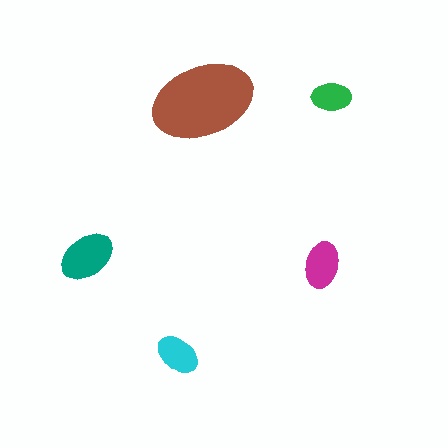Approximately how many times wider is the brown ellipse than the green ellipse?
About 2.5 times wider.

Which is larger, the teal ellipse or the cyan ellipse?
The teal one.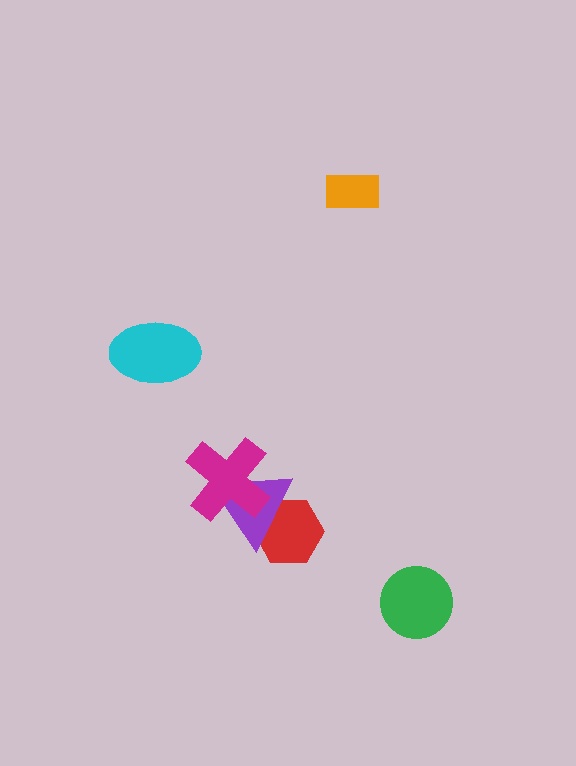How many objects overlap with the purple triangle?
2 objects overlap with the purple triangle.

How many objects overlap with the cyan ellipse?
0 objects overlap with the cyan ellipse.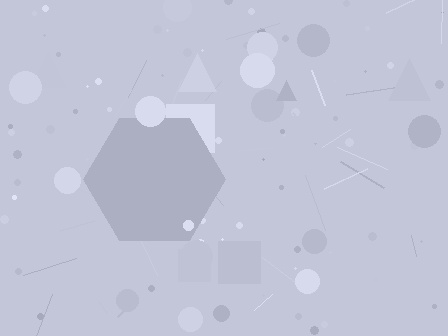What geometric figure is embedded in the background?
A hexagon is embedded in the background.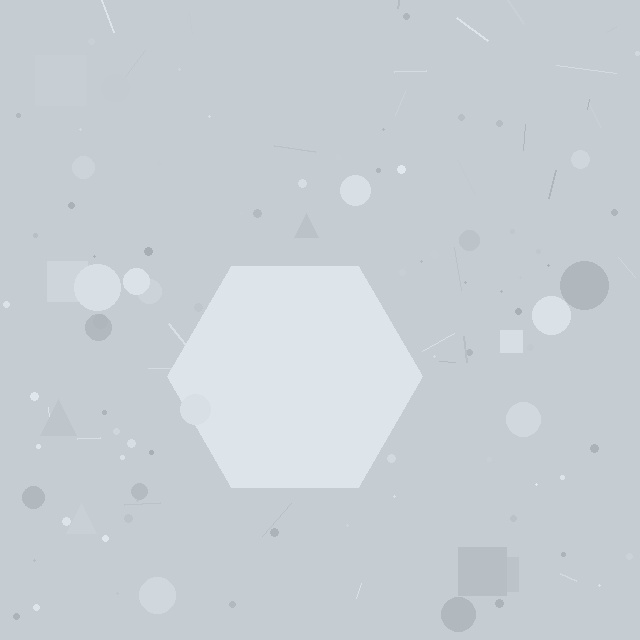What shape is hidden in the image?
A hexagon is hidden in the image.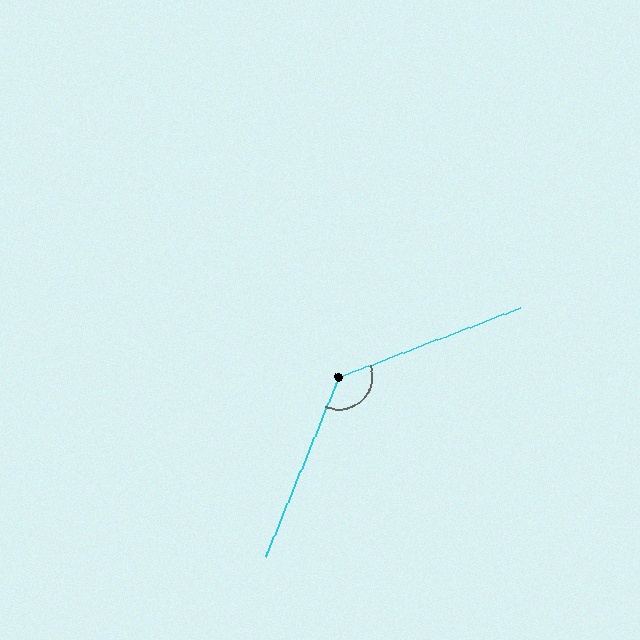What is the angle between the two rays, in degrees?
Approximately 133 degrees.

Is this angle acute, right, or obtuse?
It is obtuse.